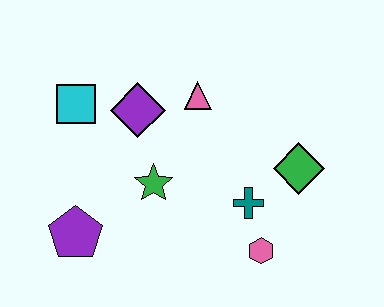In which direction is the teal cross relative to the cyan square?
The teal cross is to the right of the cyan square.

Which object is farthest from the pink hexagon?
The cyan square is farthest from the pink hexagon.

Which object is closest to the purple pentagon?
The green star is closest to the purple pentagon.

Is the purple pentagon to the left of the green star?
Yes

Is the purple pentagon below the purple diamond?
Yes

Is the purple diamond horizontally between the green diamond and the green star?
No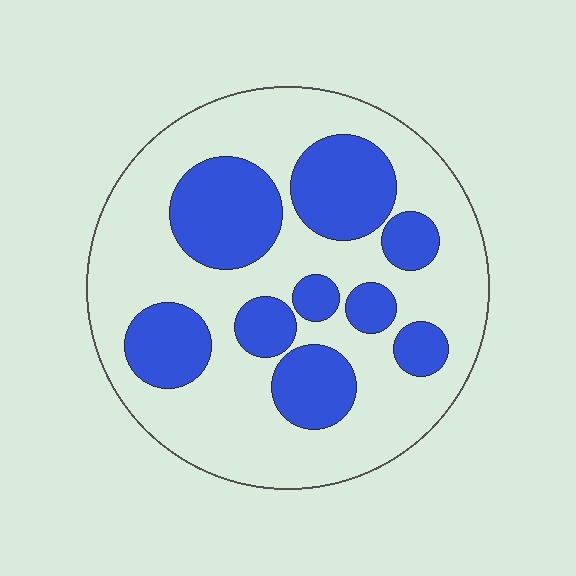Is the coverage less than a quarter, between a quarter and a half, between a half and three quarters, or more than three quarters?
Between a quarter and a half.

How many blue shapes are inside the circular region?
9.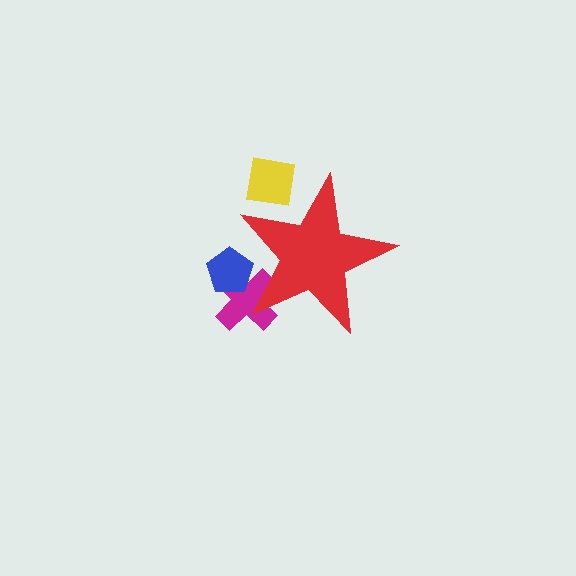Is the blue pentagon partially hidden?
Yes, the blue pentagon is partially hidden behind the red star.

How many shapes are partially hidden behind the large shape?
3 shapes are partially hidden.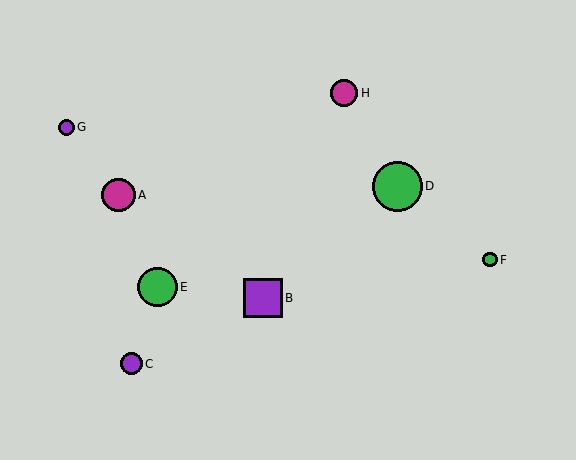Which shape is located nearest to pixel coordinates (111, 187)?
The magenta circle (labeled A) at (118, 195) is nearest to that location.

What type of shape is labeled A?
Shape A is a magenta circle.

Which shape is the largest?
The green circle (labeled D) is the largest.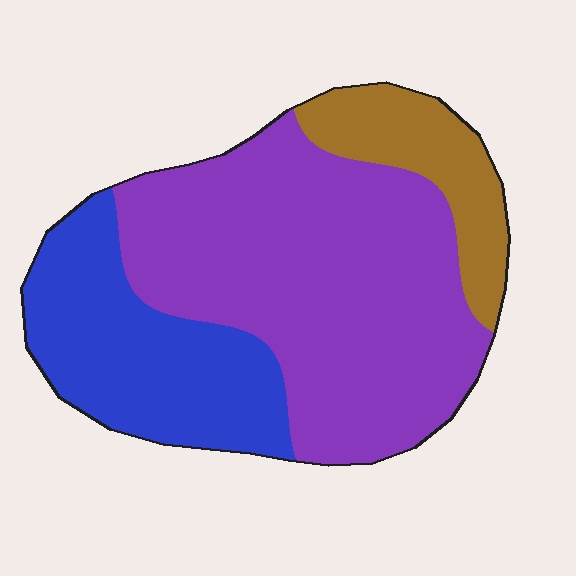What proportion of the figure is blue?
Blue covers 28% of the figure.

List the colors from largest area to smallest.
From largest to smallest: purple, blue, brown.